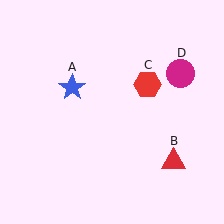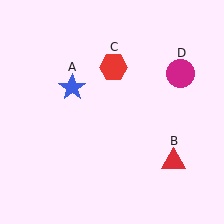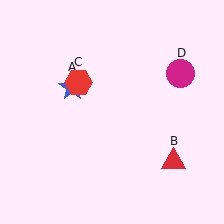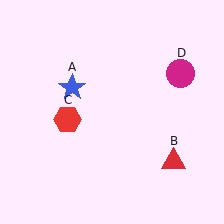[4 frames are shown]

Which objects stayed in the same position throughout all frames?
Blue star (object A) and red triangle (object B) and magenta circle (object D) remained stationary.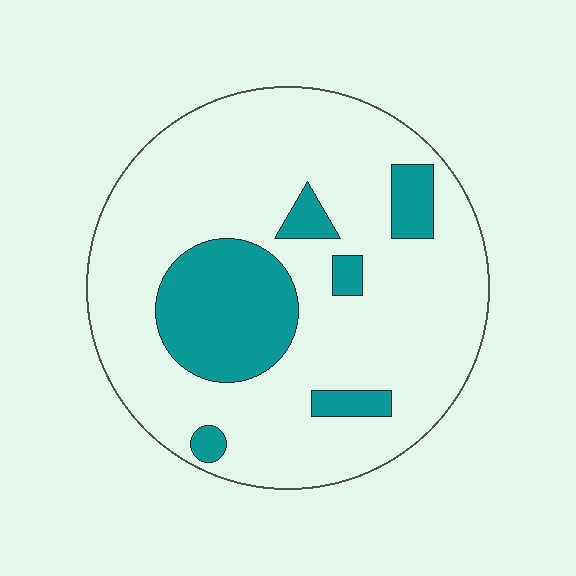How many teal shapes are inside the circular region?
6.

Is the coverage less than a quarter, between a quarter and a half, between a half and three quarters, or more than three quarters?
Less than a quarter.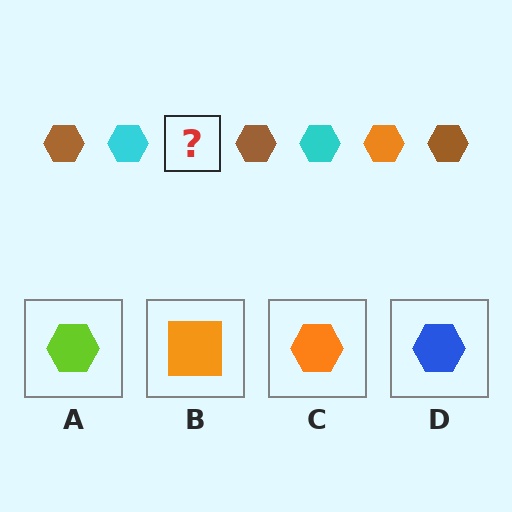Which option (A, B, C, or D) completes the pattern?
C.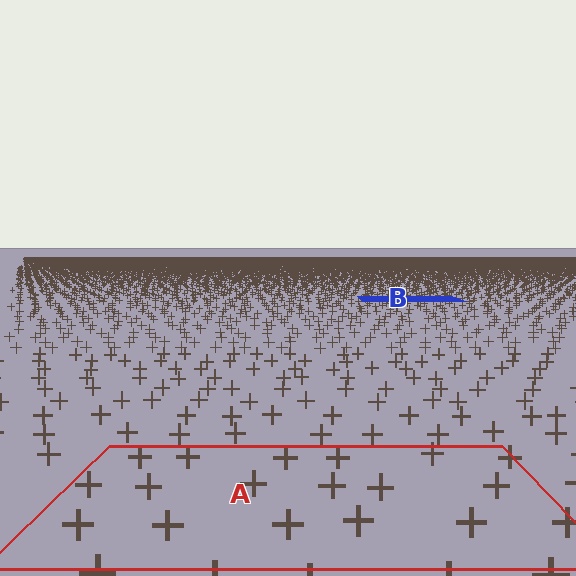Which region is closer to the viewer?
Region A is closer. The texture elements there are larger and more spread out.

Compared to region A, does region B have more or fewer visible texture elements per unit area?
Region B has more texture elements per unit area — they are packed more densely because it is farther away.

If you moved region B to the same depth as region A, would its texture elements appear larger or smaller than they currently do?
They would appear larger. At a closer depth, the same texture elements are projected at a bigger on-screen size.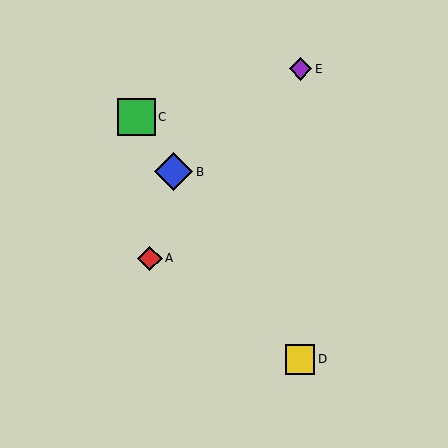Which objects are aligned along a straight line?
Objects B, C, D are aligned along a straight line.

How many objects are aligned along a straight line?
3 objects (B, C, D) are aligned along a straight line.